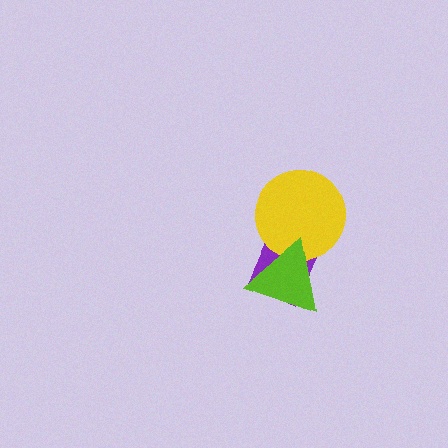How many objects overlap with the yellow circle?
2 objects overlap with the yellow circle.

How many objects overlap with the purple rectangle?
2 objects overlap with the purple rectangle.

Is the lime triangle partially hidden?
No, no other shape covers it.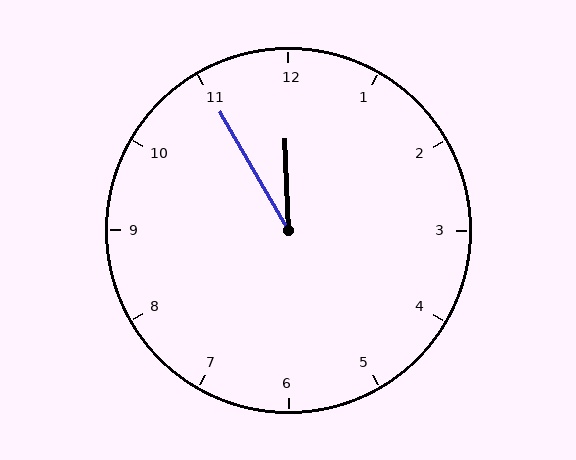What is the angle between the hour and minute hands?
Approximately 28 degrees.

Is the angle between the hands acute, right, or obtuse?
It is acute.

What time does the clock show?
11:55.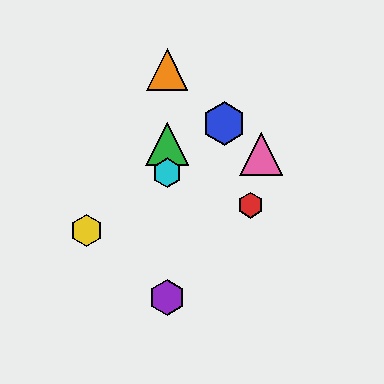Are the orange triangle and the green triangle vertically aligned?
Yes, both are at x≈167.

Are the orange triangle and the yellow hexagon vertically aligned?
No, the orange triangle is at x≈167 and the yellow hexagon is at x≈87.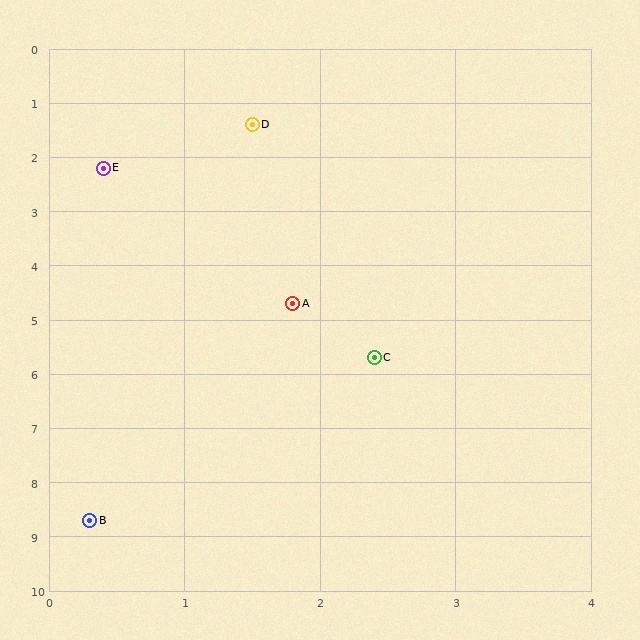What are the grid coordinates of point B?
Point B is at approximately (0.3, 8.7).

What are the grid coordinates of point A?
Point A is at approximately (1.8, 4.7).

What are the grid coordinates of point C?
Point C is at approximately (2.4, 5.7).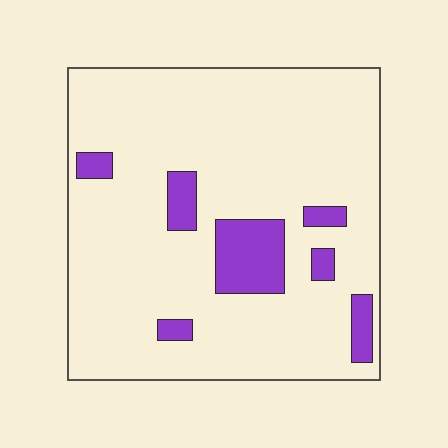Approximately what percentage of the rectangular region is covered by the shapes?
Approximately 10%.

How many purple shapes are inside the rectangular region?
7.